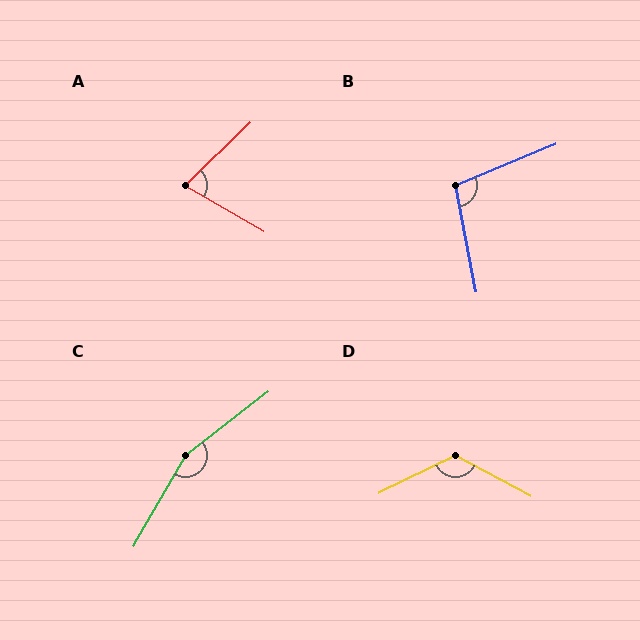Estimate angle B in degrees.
Approximately 101 degrees.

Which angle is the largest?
C, at approximately 157 degrees.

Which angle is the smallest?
A, at approximately 75 degrees.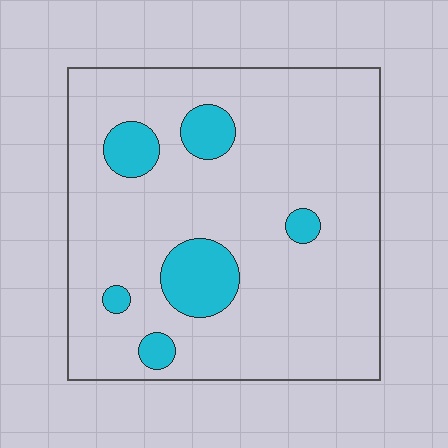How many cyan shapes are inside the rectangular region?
6.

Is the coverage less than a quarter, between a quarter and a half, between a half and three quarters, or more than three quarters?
Less than a quarter.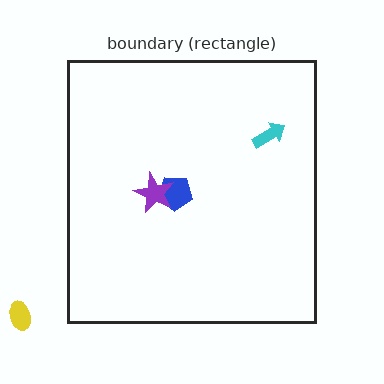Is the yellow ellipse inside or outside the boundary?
Outside.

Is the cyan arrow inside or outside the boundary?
Inside.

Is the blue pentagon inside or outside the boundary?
Inside.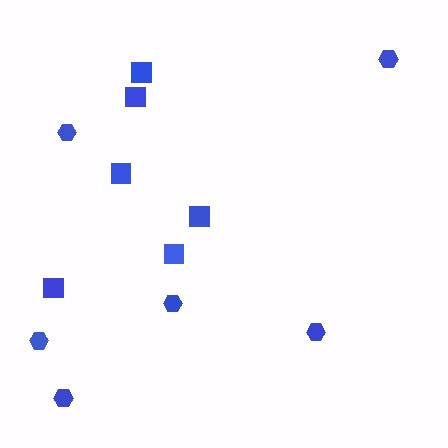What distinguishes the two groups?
There are 2 groups: one group of squares (6) and one group of hexagons (6).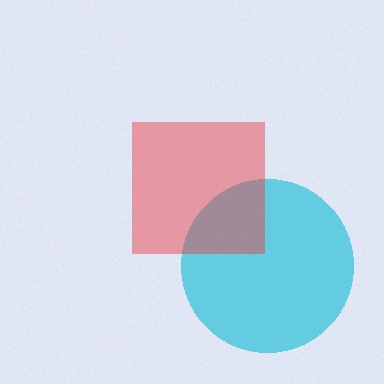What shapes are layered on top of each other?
The layered shapes are: a cyan circle, a red square.